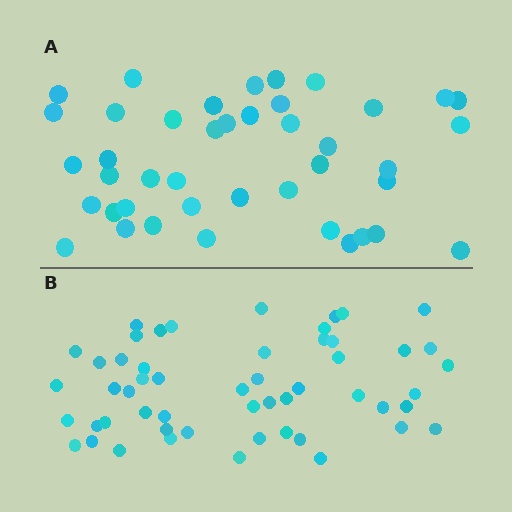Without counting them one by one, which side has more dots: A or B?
Region B (the bottom region) has more dots.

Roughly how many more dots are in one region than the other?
Region B has roughly 12 or so more dots than region A.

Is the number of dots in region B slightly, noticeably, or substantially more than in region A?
Region B has noticeably more, but not dramatically so. The ratio is roughly 1.3 to 1.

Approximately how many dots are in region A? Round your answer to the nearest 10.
About 40 dots. (The exact count is 42, which rounds to 40.)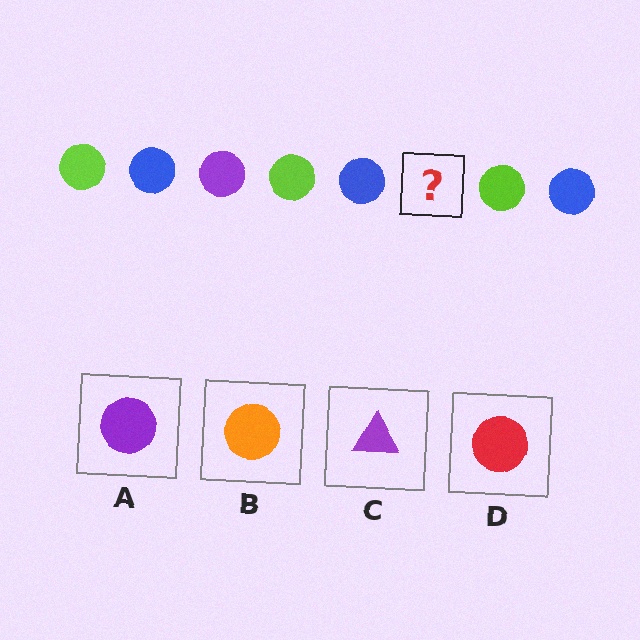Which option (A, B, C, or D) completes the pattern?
A.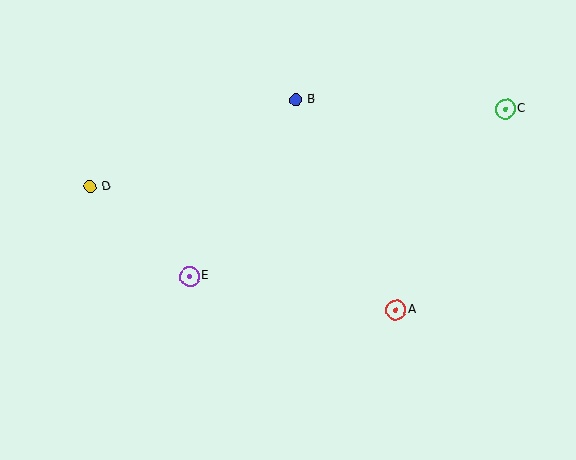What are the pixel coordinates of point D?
Point D is at (90, 187).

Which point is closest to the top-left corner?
Point D is closest to the top-left corner.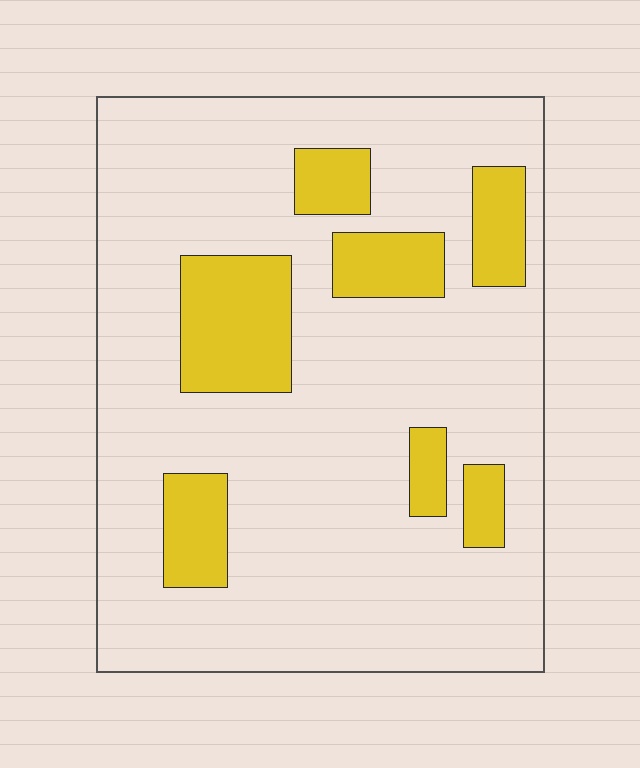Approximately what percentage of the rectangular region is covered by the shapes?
Approximately 20%.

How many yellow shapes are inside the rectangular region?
7.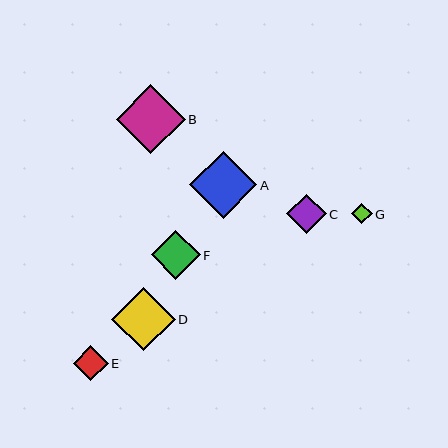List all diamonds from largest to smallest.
From largest to smallest: B, A, D, F, C, E, G.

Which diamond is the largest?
Diamond B is the largest with a size of approximately 68 pixels.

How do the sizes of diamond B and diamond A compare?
Diamond B and diamond A are approximately the same size.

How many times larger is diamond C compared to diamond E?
Diamond C is approximately 1.1 times the size of diamond E.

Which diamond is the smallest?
Diamond G is the smallest with a size of approximately 21 pixels.